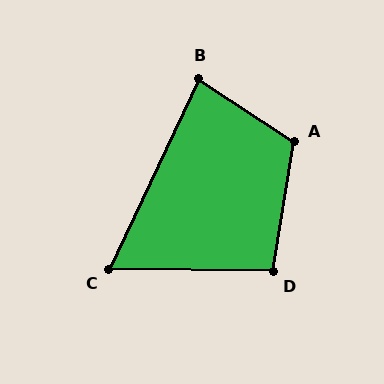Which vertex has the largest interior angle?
A, at approximately 114 degrees.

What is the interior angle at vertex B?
Approximately 82 degrees (acute).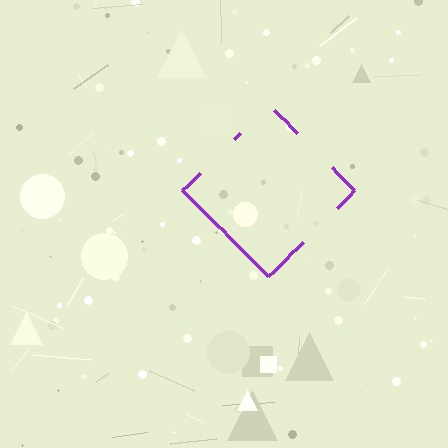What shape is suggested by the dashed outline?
The dashed outline suggests a diamond.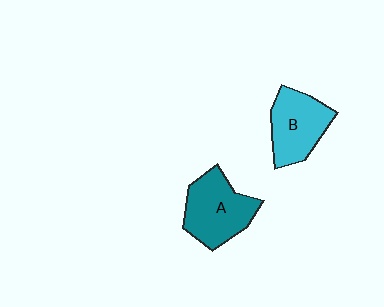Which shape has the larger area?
Shape A (teal).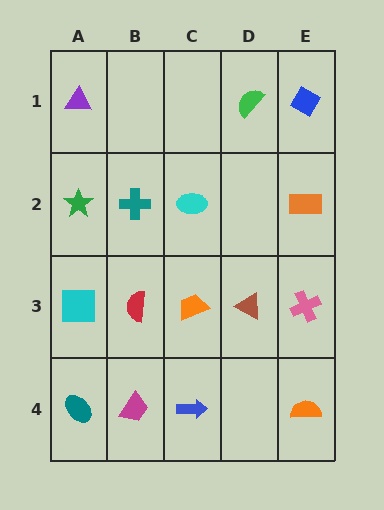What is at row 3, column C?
An orange trapezoid.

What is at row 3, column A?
A cyan square.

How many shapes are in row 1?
3 shapes.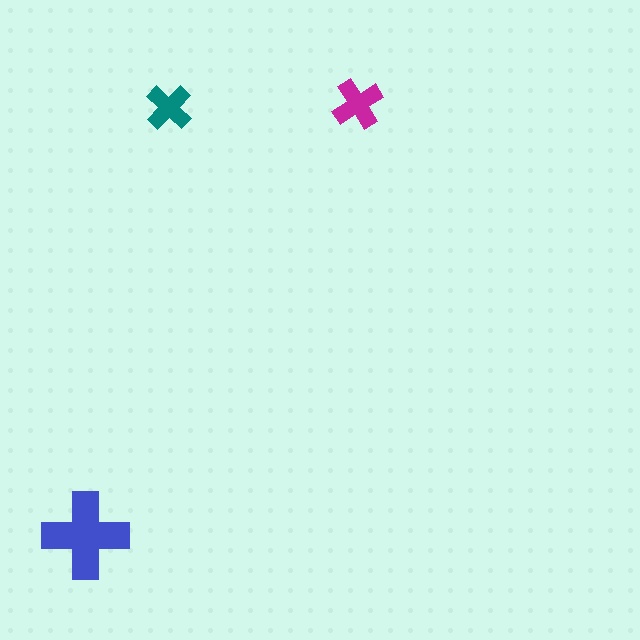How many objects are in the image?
There are 3 objects in the image.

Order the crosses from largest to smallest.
the blue one, the magenta one, the teal one.